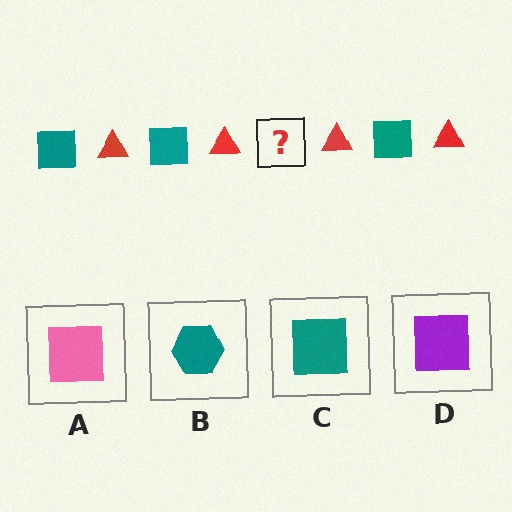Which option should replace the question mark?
Option C.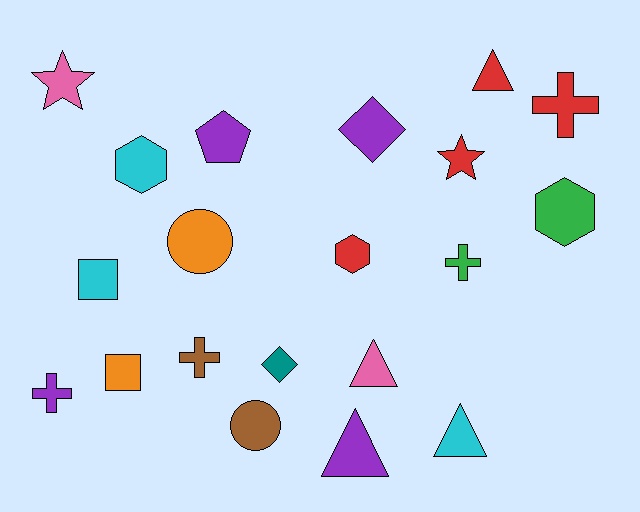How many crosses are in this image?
There are 4 crosses.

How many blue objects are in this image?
There are no blue objects.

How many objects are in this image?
There are 20 objects.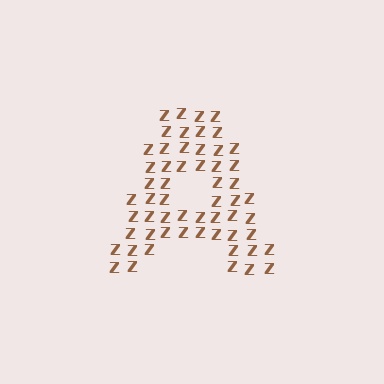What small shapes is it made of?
It is made of small letter Z's.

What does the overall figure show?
The overall figure shows the letter A.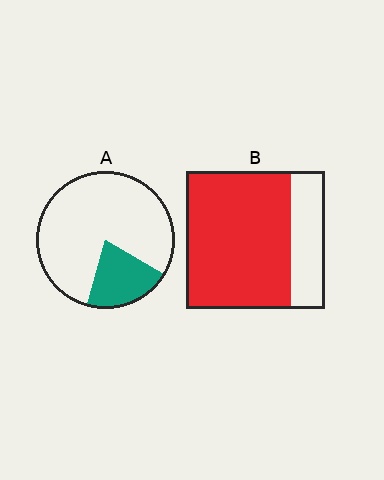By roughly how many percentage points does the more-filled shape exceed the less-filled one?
By roughly 55 percentage points (B over A).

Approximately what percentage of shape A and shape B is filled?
A is approximately 20% and B is approximately 75%.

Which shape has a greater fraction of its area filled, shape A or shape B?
Shape B.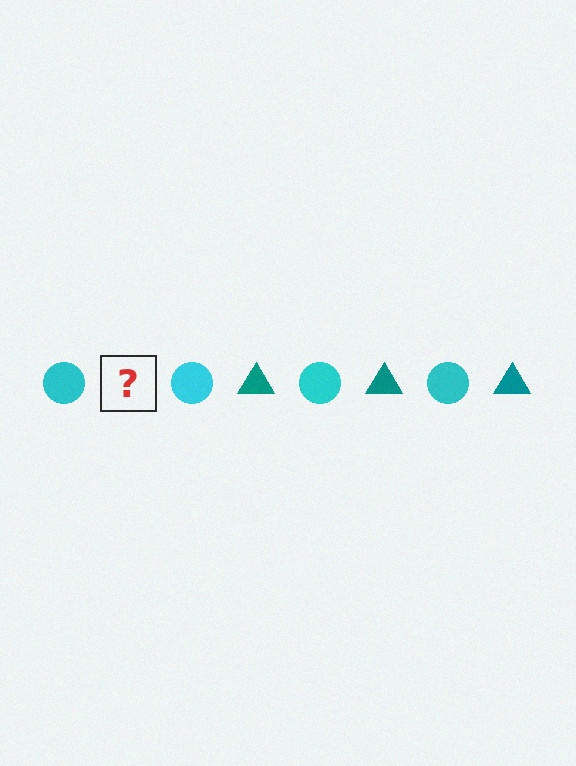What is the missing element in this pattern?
The missing element is a teal triangle.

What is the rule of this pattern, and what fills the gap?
The rule is that the pattern alternates between cyan circle and teal triangle. The gap should be filled with a teal triangle.